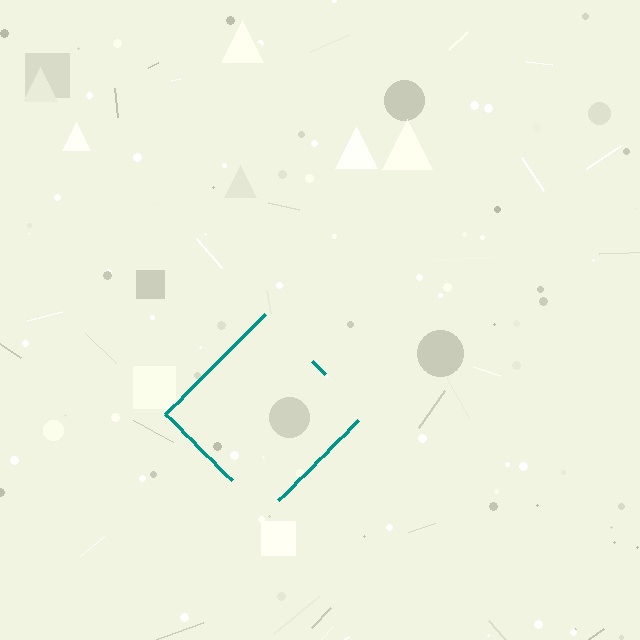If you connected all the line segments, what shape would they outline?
They would outline a diamond.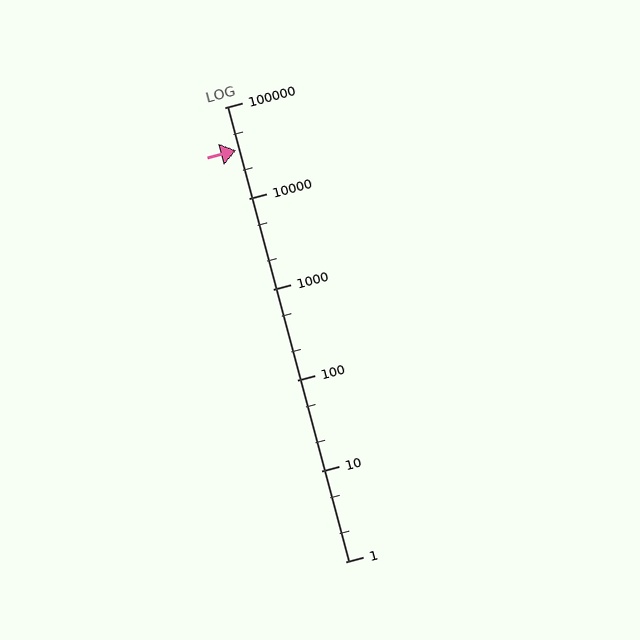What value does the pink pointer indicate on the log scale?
The pointer indicates approximately 34000.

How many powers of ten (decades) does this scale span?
The scale spans 5 decades, from 1 to 100000.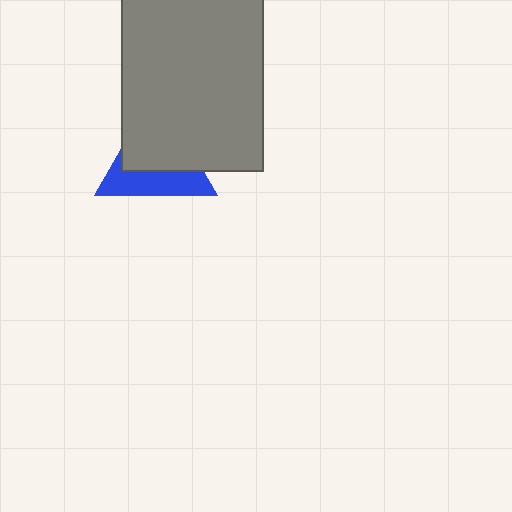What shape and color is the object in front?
The object in front is a gray rectangle.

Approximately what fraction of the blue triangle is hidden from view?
Roughly 58% of the blue triangle is hidden behind the gray rectangle.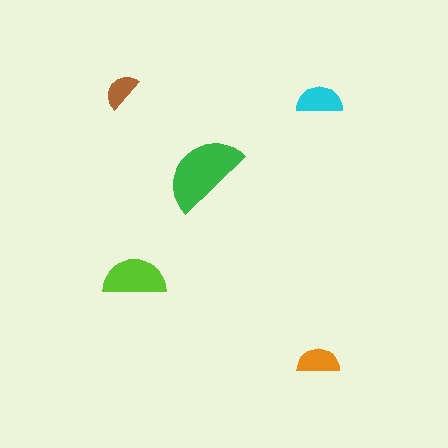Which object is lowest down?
The orange semicircle is bottommost.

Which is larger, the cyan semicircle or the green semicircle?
The green one.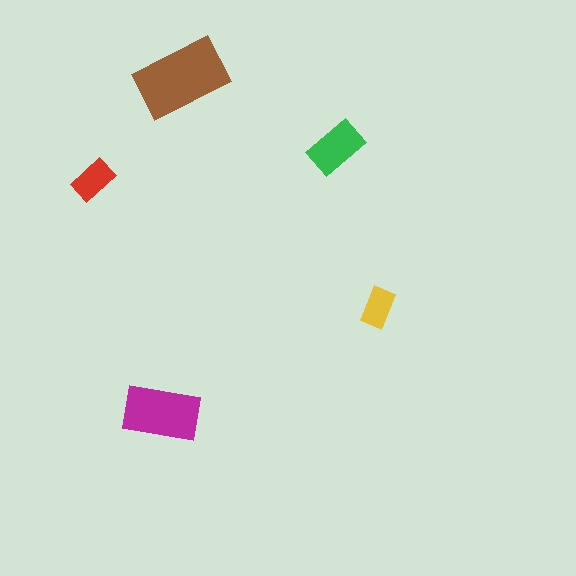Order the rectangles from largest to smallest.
the brown one, the magenta one, the green one, the red one, the yellow one.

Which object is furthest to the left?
The red rectangle is leftmost.